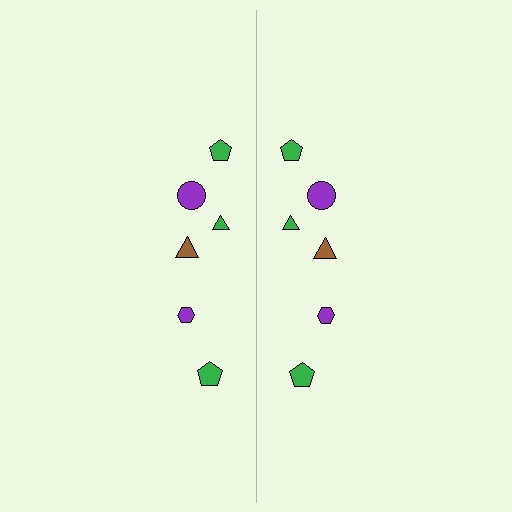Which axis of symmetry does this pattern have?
The pattern has a vertical axis of symmetry running through the center of the image.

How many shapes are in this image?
There are 12 shapes in this image.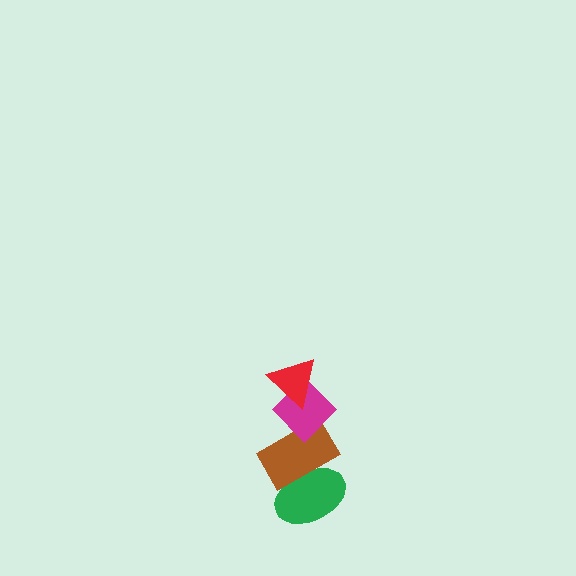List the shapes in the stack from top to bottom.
From top to bottom: the red triangle, the magenta diamond, the brown rectangle, the green ellipse.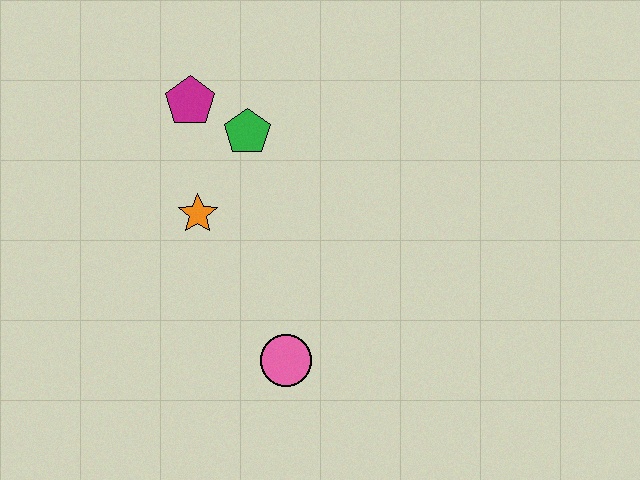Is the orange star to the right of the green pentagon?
No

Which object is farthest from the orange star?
The pink circle is farthest from the orange star.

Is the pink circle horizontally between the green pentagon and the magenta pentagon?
No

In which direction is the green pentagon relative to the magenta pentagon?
The green pentagon is to the right of the magenta pentagon.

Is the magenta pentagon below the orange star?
No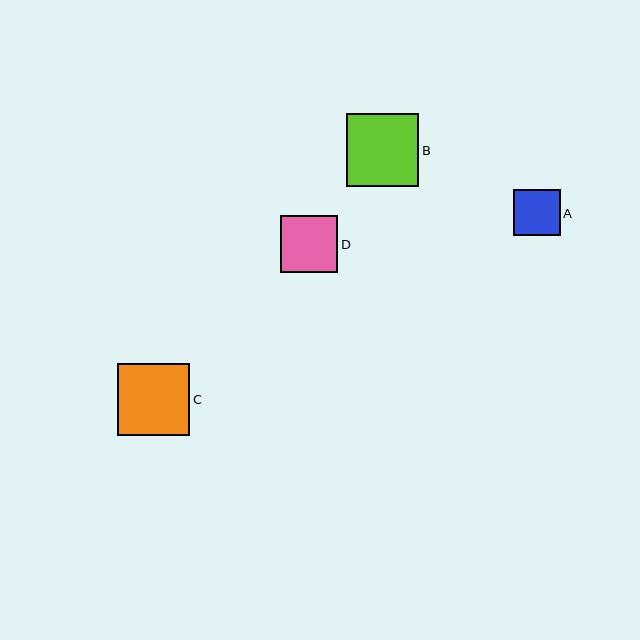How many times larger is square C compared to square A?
Square C is approximately 1.6 times the size of square A.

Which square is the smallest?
Square A is the smallest with a size of approximately 46 pixels.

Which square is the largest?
Square B is the largest with a size of approximately 73 pixels.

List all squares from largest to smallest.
From largest to smallest: B, C, D, A.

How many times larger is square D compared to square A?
Square D is approximately 1.2 times the size of square A.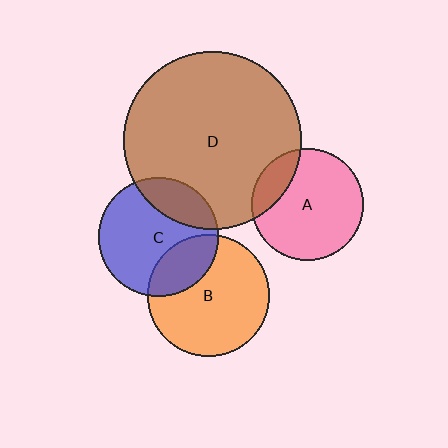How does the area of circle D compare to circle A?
Approximately 2.5 times.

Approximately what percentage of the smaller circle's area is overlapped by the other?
Approximately 25%.